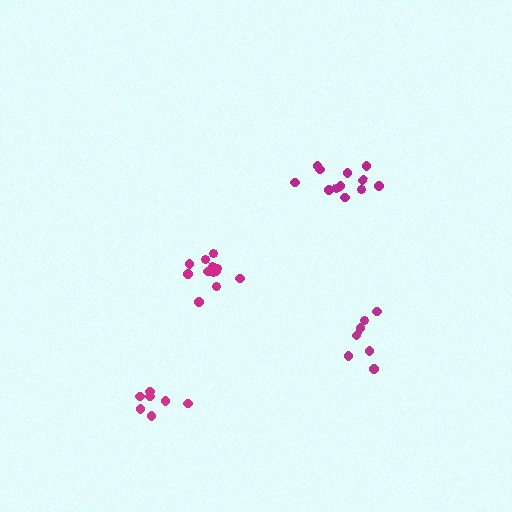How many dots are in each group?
Group 1: 12 dots, Group 2: 12 dots, Group 3: 7 dots, Group 4: 7 dots (38 total).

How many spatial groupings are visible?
There are 4 spatial groupings.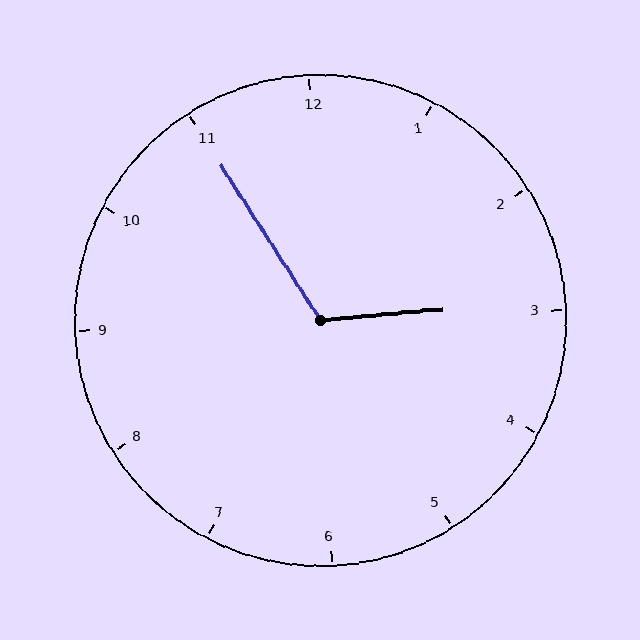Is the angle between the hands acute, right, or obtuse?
It is obtuse.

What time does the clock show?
2:55.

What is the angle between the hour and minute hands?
Approximately 118 degrees.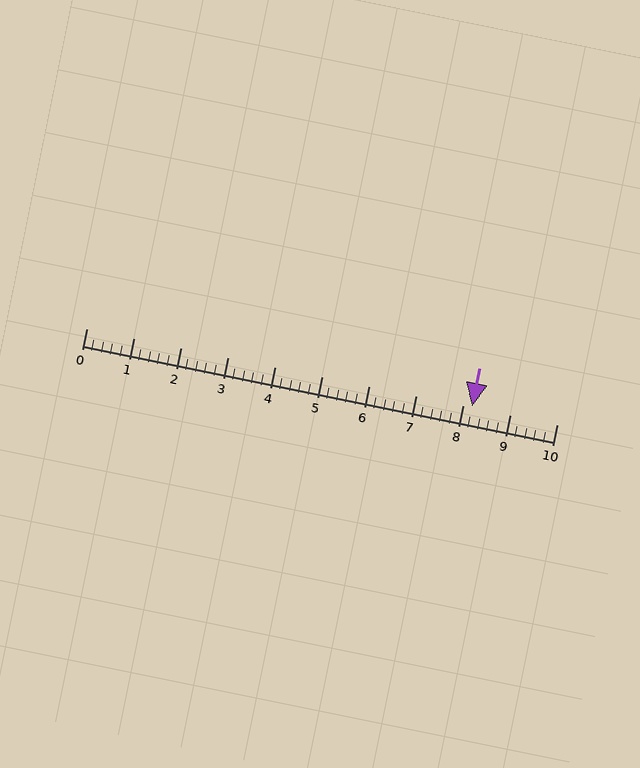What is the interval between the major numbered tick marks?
The major tick marks are spaced 1 units apart.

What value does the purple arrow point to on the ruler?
The purple arrow points to approximately 8.2.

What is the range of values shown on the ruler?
The ruler shows values from 0 to 10.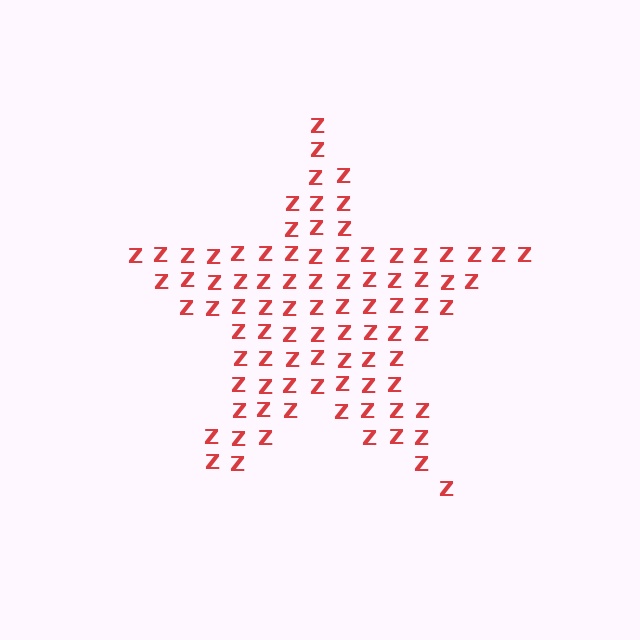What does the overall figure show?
The overall figure shows a star.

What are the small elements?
The small elements are letter Z's.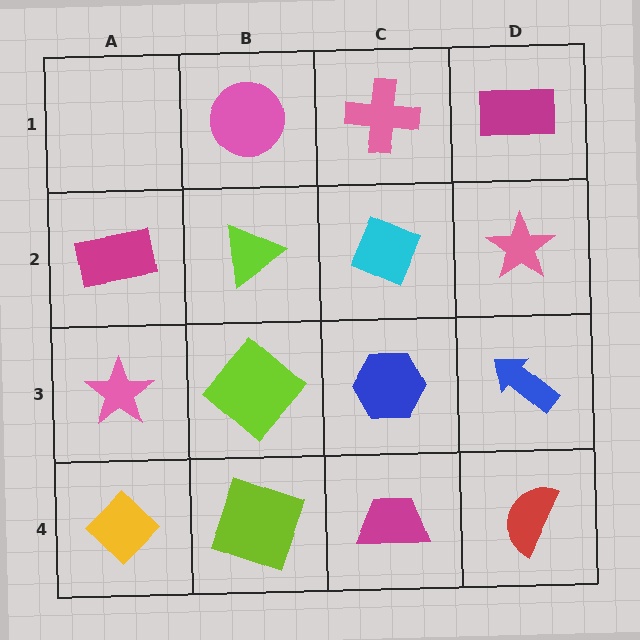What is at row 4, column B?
A lime square.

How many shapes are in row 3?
4 shapes.